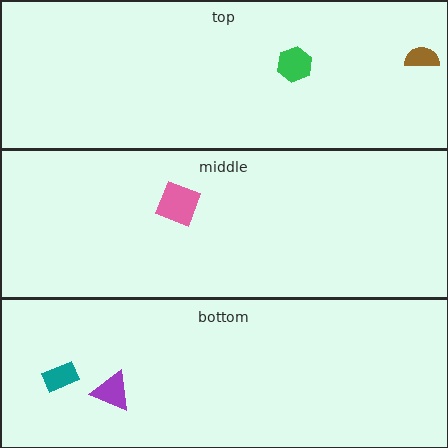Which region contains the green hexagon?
The top region.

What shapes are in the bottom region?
The purple triangle, the teal rectangle.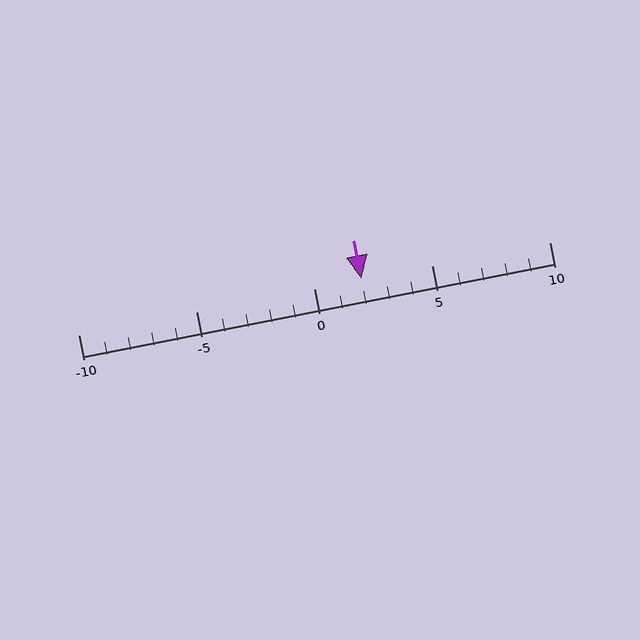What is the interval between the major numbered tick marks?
The major tick marks are spaced 5 units apart.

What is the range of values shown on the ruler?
The ruler shows values from -10 to 10.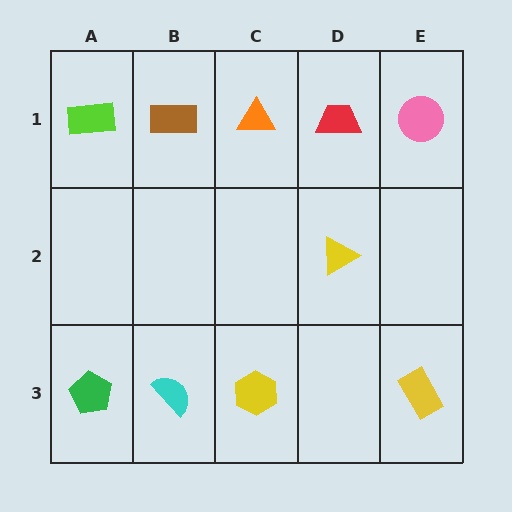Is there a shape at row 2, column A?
No, that cell is empty.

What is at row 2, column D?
A yellow triangle.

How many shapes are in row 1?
5 shapes.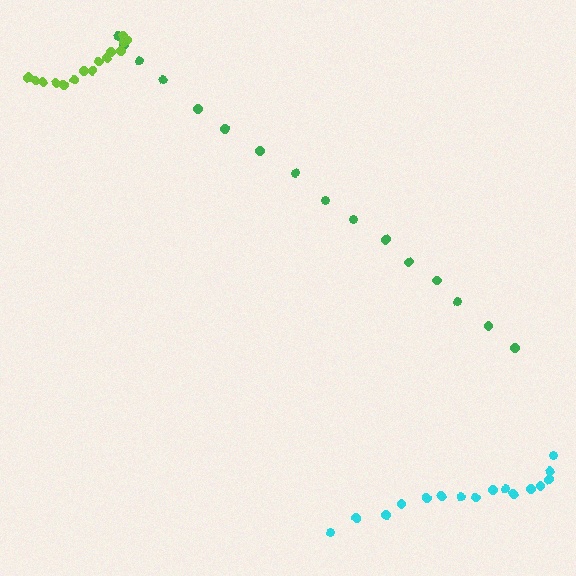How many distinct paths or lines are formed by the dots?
There are 3 distinct paths.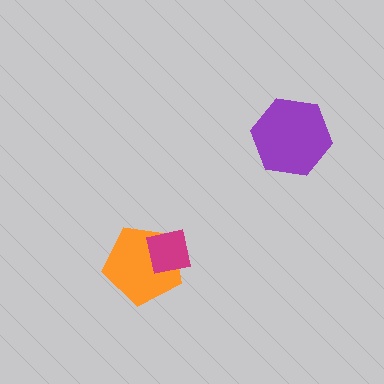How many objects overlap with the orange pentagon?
1 object overlaps with the orange pentagon.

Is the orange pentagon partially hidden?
Yes, it is partially covered by another shape.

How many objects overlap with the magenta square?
1 object overlaps with the magenta square.